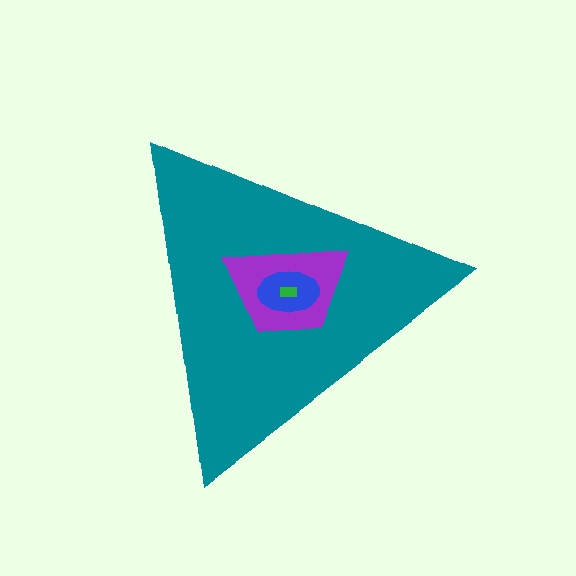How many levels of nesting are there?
4.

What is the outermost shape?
The teal triangle.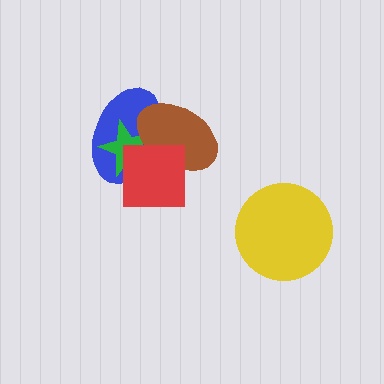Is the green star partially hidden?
Yes, it is partially covered by another shape.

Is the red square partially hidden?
No, no other shape covers it.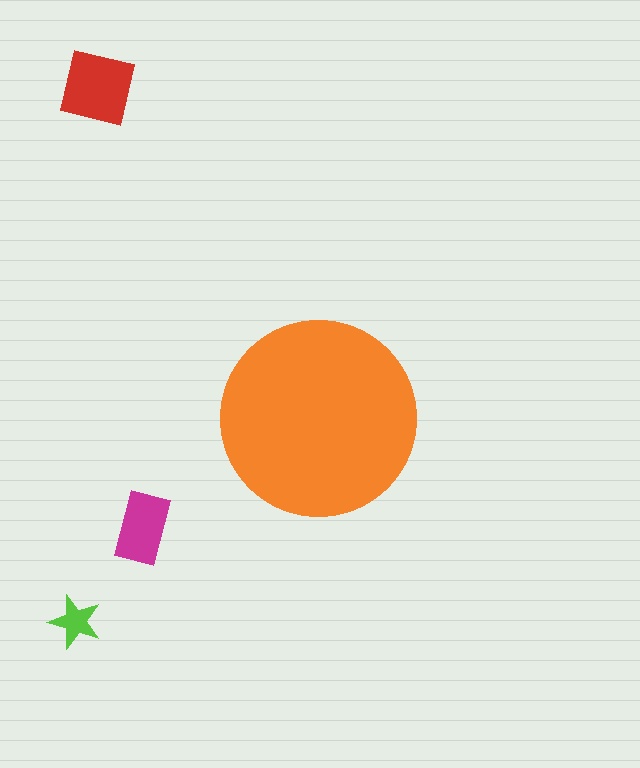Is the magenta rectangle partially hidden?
No, the magenta rectangle is fully visible.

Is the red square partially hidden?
No, the red square is fully visible.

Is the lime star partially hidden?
No, the lime star is fully visible.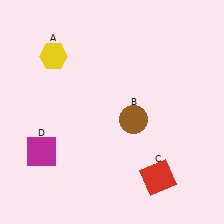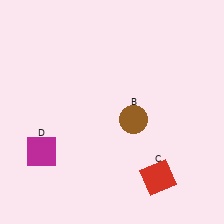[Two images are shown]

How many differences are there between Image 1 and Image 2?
There is 1 difference between the two images.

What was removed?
The yellow hexagon (A) was removed in Image 2.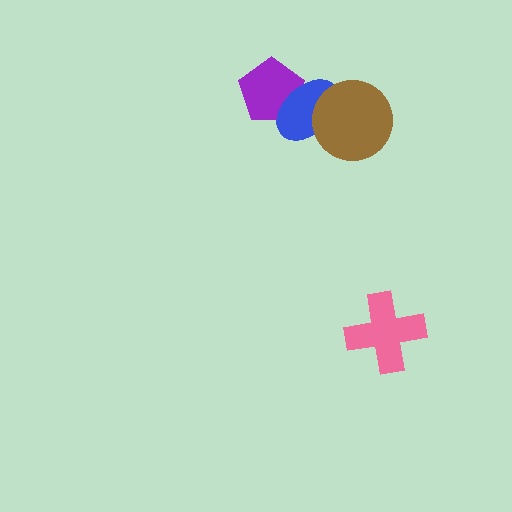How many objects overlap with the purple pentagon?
1 object overlaps with the purple pentagon.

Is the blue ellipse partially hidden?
Yes, it is partially covered by another shape.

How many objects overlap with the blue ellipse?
2 objects overlap with the blue ellipse.